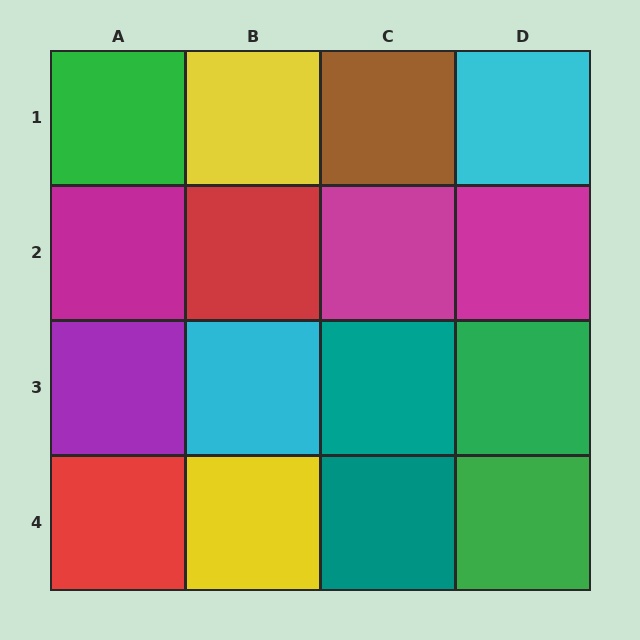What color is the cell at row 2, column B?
Red.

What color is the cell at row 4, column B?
Yellow.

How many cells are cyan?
2 cells are cyan.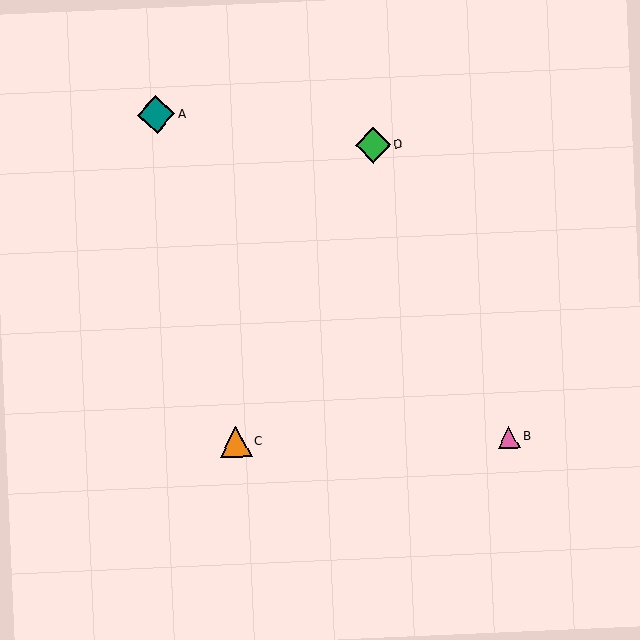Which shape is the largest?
The teal diamond (labeled A) is the largest.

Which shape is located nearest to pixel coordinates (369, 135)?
The green diamond (labeled D) at (373, 145) is nearest to that location.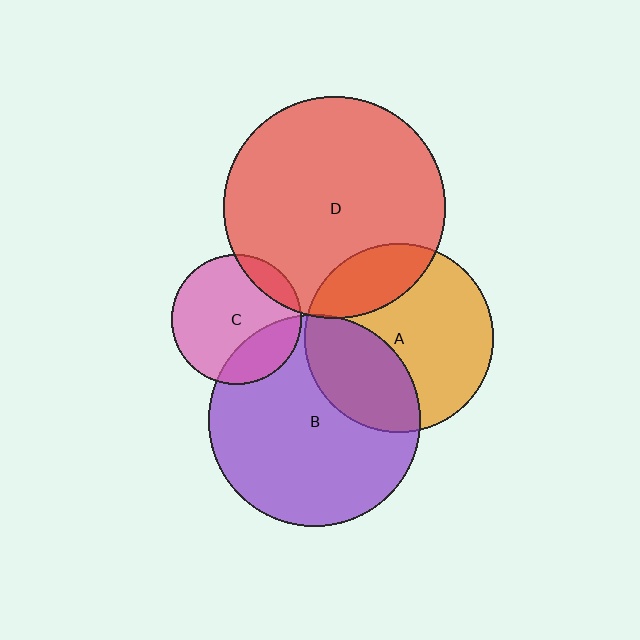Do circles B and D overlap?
Yes.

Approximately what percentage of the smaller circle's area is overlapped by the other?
Approximately 5%.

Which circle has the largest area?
Circle D (red).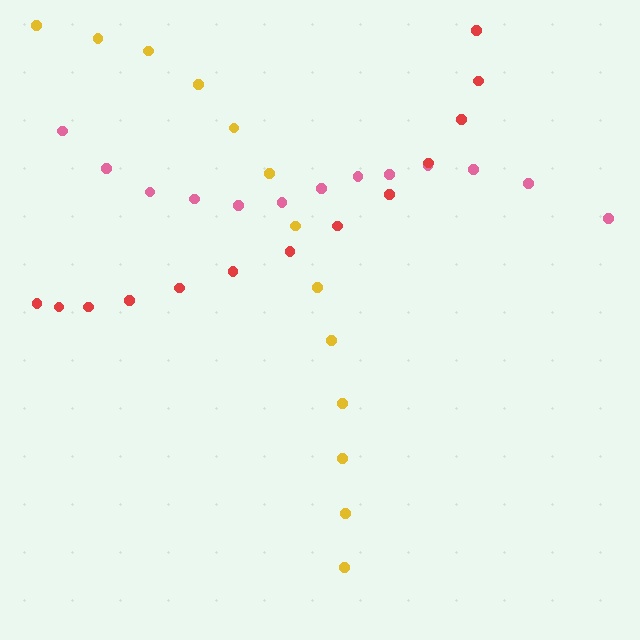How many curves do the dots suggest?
There are 3 distinct paths.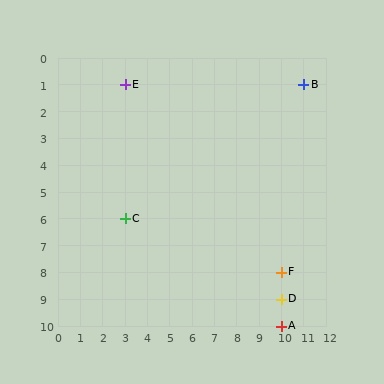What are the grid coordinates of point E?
Point E is at grid coordinates (3, 1).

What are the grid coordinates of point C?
Point C is at grid coordinates (3, 6).